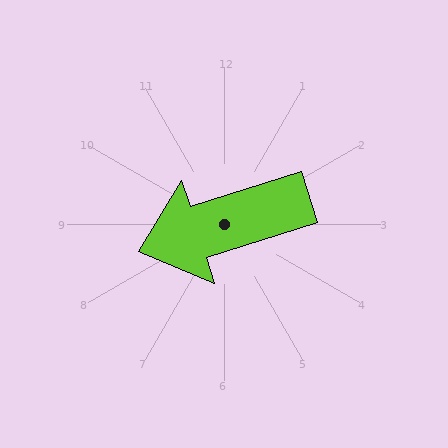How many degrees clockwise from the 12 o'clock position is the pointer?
Approximately 252 degrees.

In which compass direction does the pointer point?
West.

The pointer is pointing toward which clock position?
Roughly 8 o'clock.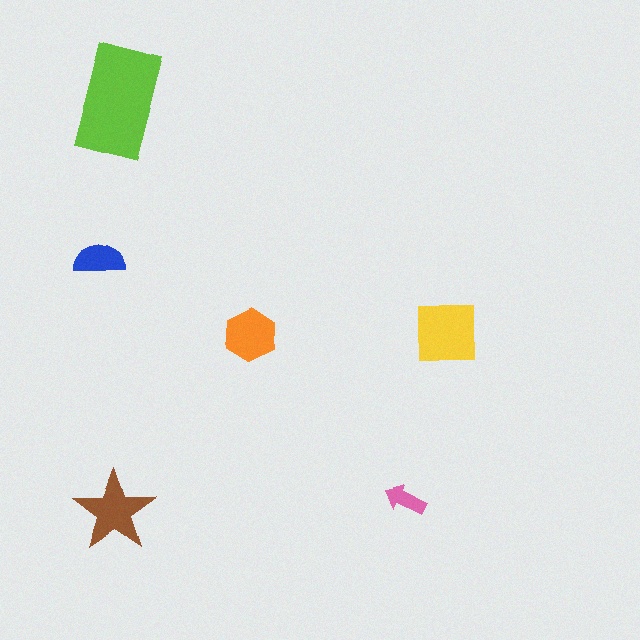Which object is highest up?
The lime rectangle is topmost.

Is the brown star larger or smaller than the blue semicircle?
Larger.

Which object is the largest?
The lime rectangle.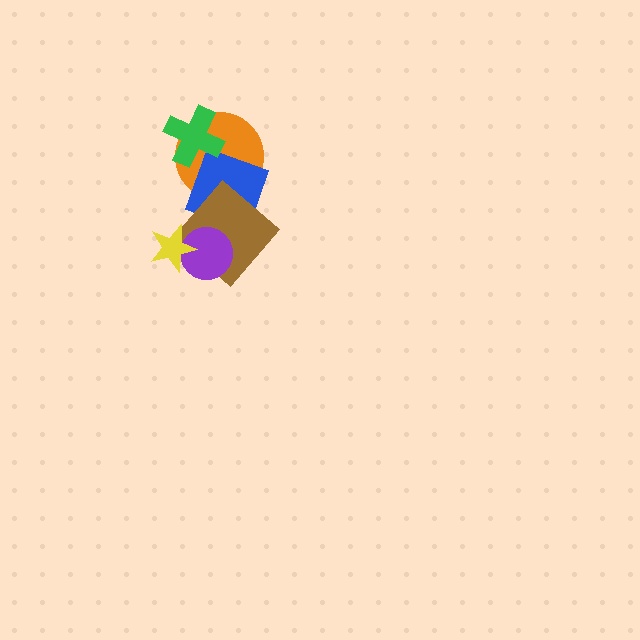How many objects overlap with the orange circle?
2 objects overlap with the orange circle.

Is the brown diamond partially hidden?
Yes, it is partially covered by another shape.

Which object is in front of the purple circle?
The yellow star is in front of the purple circle.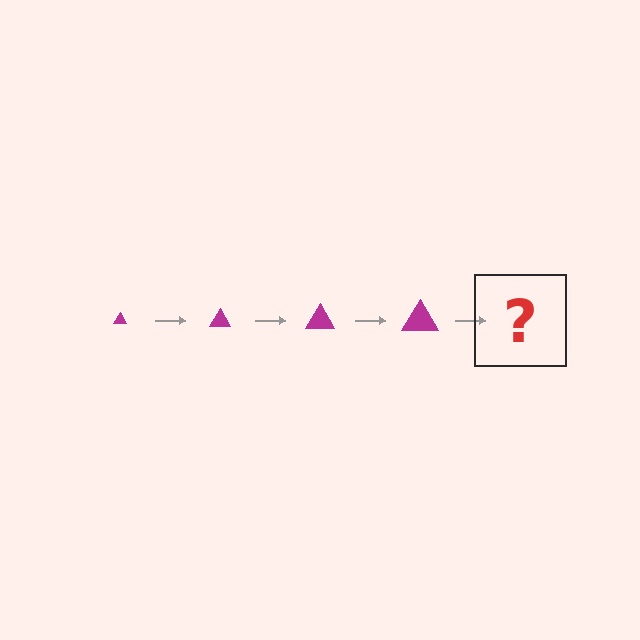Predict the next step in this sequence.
The next step is a magenta triangle, larger than the previous one.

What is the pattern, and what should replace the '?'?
The pattern is that the triangle gets progressively larger each step. The '?' should be a magenta triangle, larger than the previous one.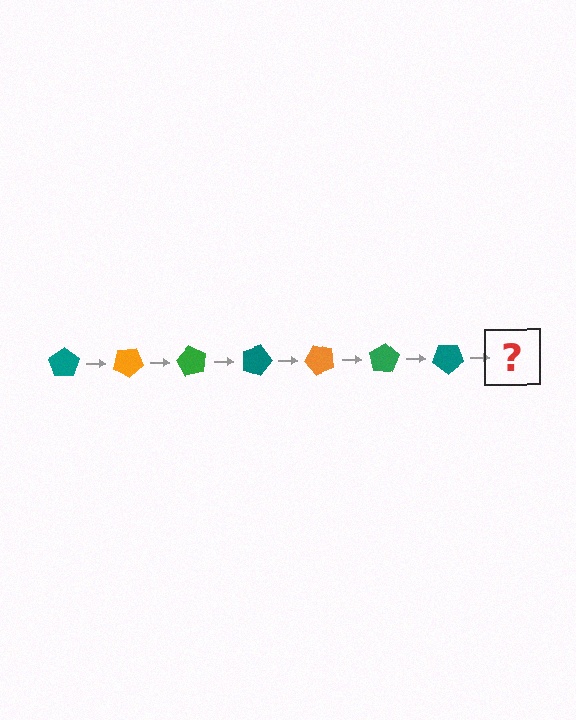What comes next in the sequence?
The next element should be an orange pentagon, rotated 210 degrees from the start.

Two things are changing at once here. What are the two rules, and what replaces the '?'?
The two rules are that it rotates 30 degrees each step and the color cycles through teal, orange, and green. The '?' should be an orange pentagon, rotated 210 degrees from the start.